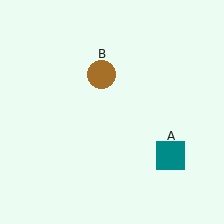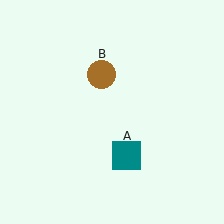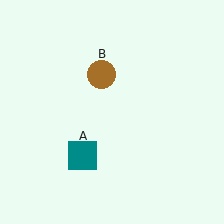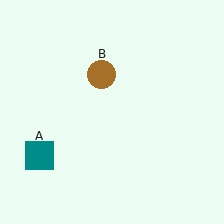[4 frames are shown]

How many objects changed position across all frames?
1 object changed position: teal square (object A).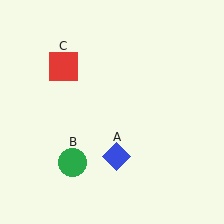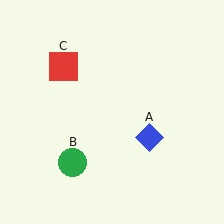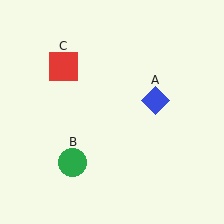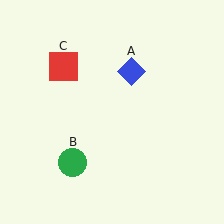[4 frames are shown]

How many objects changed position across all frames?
1 object changed position: blue diamond (object A).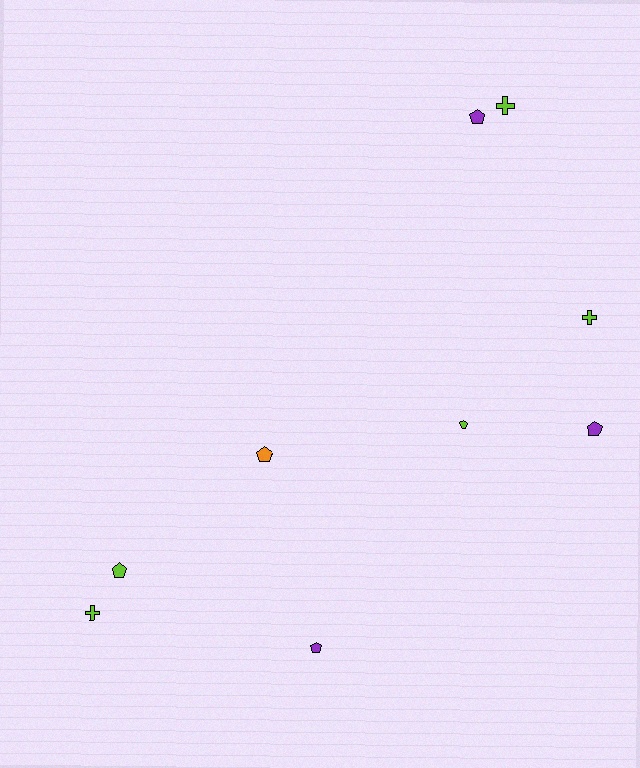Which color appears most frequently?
Lime, with 5 objects.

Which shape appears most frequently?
Pentagon, with 6 objects.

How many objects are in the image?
There are 9 objects.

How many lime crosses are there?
There are 3 lime crosses.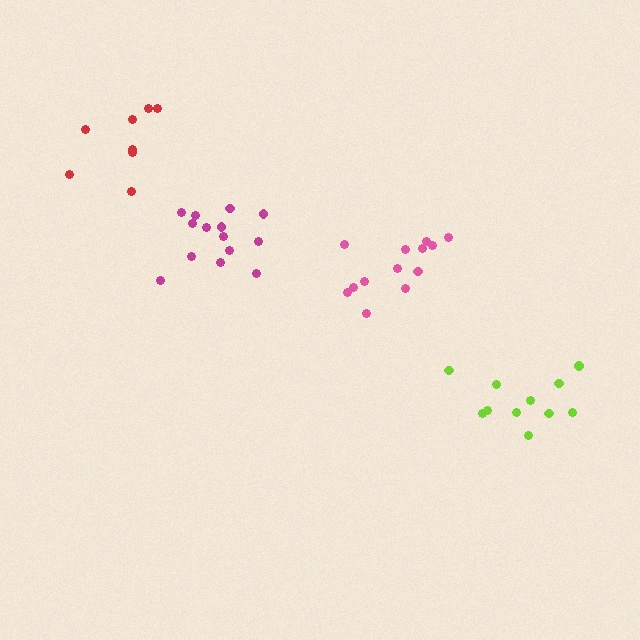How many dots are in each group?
Group 1: 13 dots, Group 2: 14 dots, Group 3: 11 dots, Group 4: 8 dots (46 total).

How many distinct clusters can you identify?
There are 4 distinct clusters.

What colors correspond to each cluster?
The clusters are colored: pink, magenta, lime, red.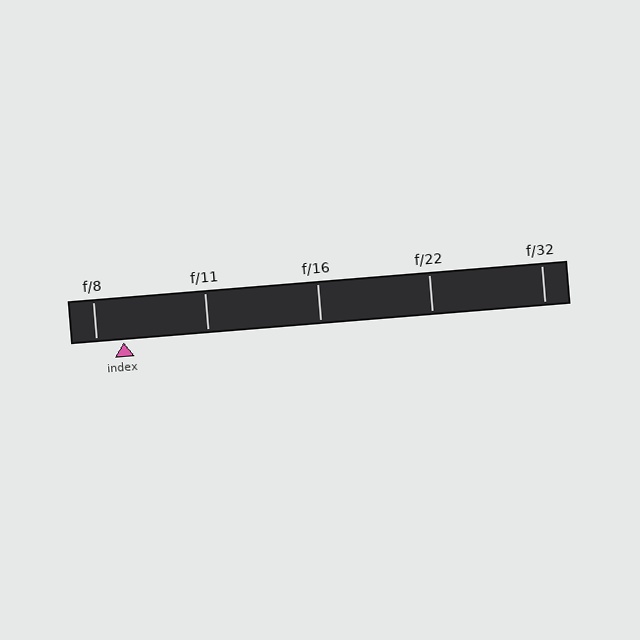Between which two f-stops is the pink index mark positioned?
The index mark is between f/8 and f/11.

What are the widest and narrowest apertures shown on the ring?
The widest aperture shown is f/8 and the narrowest is f/32.